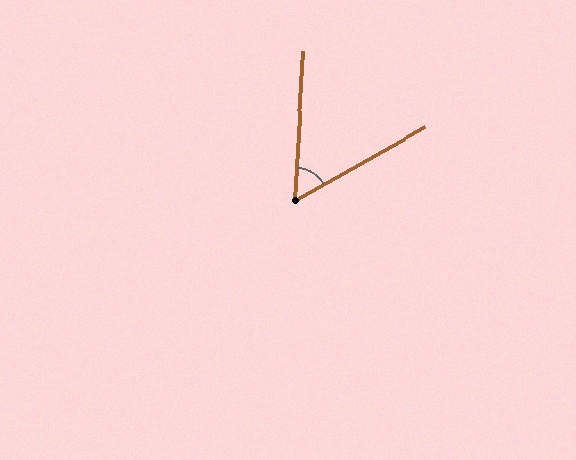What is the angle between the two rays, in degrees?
Approximately 57 degrees.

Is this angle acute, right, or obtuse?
It is acute.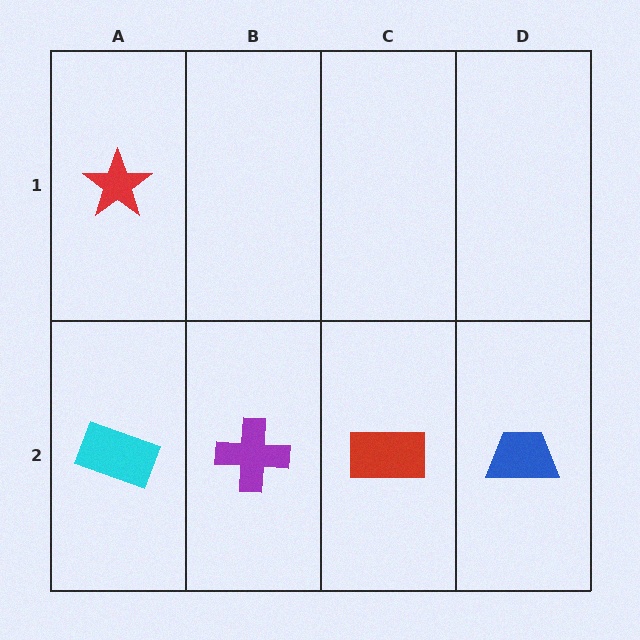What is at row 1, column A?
A red star.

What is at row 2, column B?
A purple cross.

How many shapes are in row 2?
4 shapes.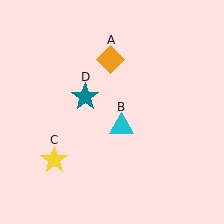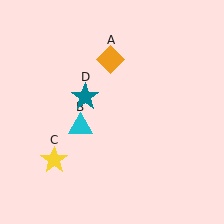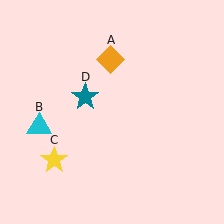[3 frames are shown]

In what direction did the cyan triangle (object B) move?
The cyan triangle (object B) moved left.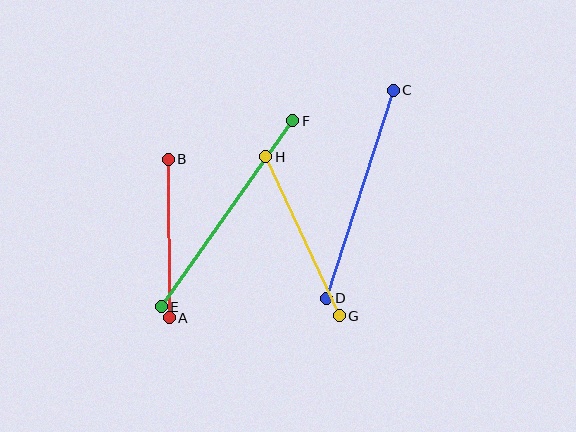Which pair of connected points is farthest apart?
Points E and F are farthest apart.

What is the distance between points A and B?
The distance is approximately 158 pixels.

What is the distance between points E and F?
The distance is approximately 228 pixels.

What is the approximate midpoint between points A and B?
The midpoint is at approximately (169, 238) pixels.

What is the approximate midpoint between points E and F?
The midpoint is at approximately (227, 214) pixels.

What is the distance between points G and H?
The distance is approximately 175 pixels.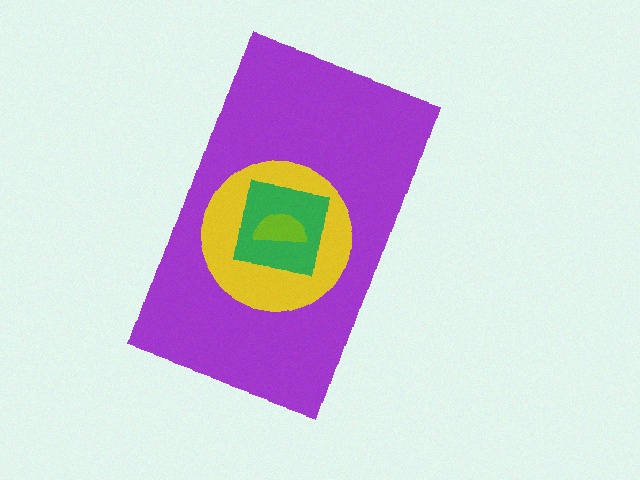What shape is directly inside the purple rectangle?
The yellow circle.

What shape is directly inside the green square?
The lime semicircle.